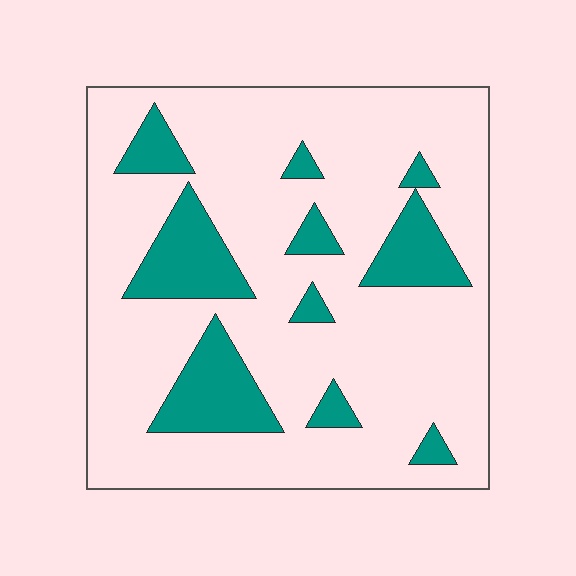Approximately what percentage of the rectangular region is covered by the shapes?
Approximately 20%.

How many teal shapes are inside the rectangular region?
10.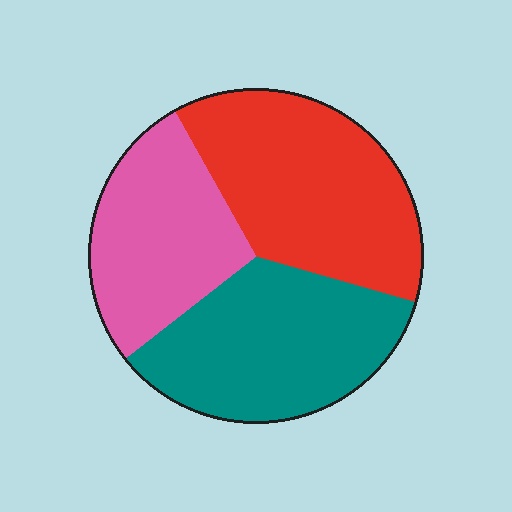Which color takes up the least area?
Pink, at roughly 30%.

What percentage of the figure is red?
Red covers 38% of the figure.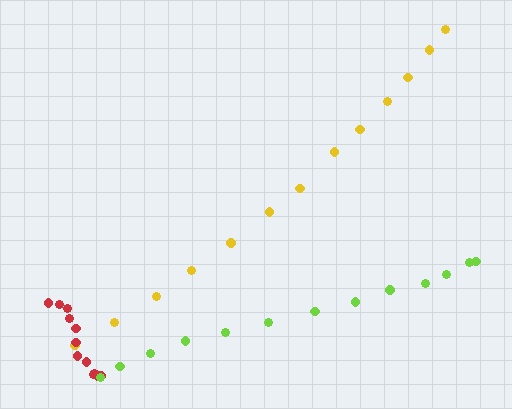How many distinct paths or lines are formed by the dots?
There are 3 distinct paths.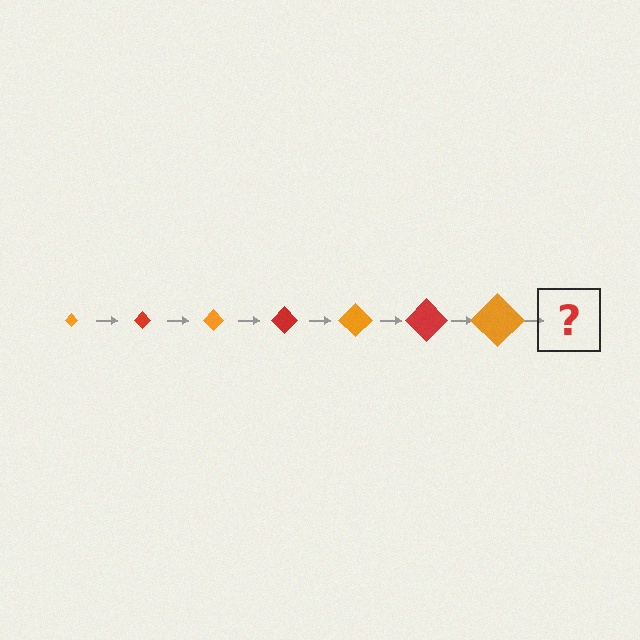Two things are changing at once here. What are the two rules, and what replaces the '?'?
The two rules are that the diamond grows larger each step and the color cycles through orange and red. The '?' should be a red diamond, larger than the previous one.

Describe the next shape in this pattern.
It should be a red diamond, larger than the previous one.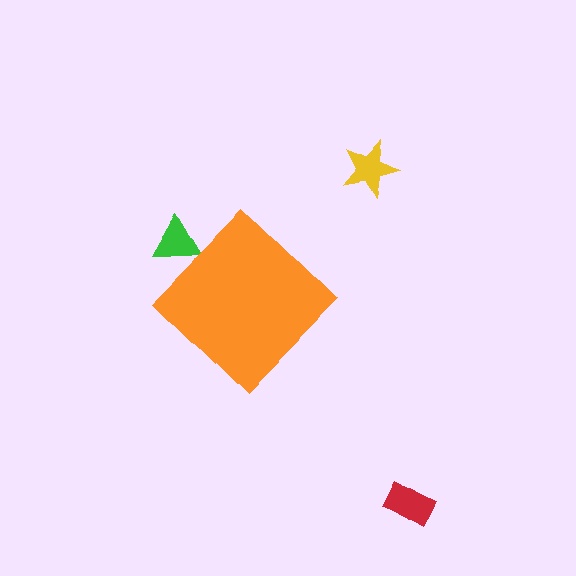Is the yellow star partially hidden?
No, the yellow star is fully visible.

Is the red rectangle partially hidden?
No, the red rectangle is fully visible.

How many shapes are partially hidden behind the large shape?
1 shape is partially hidden.